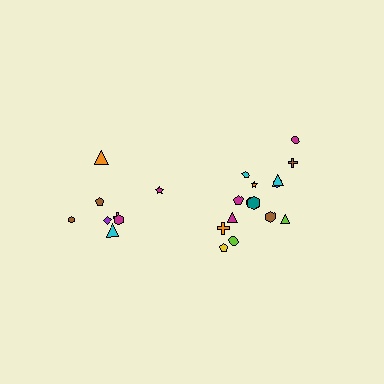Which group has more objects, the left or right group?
The right group.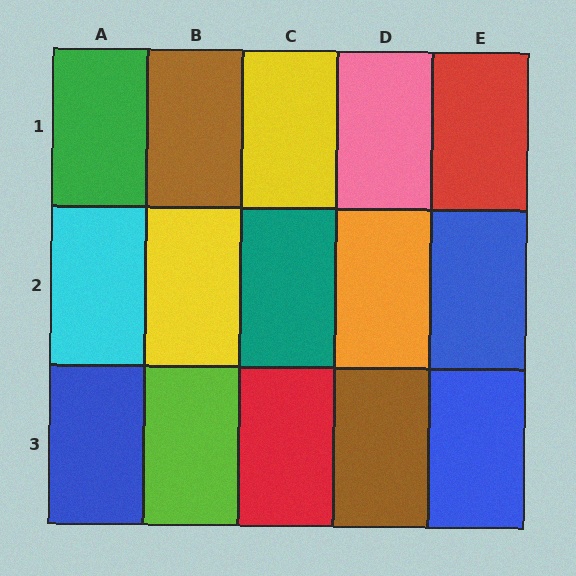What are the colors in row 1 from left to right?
Green, brown, yellow, pink, red.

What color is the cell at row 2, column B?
Yellow.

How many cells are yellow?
2 cells are yellow.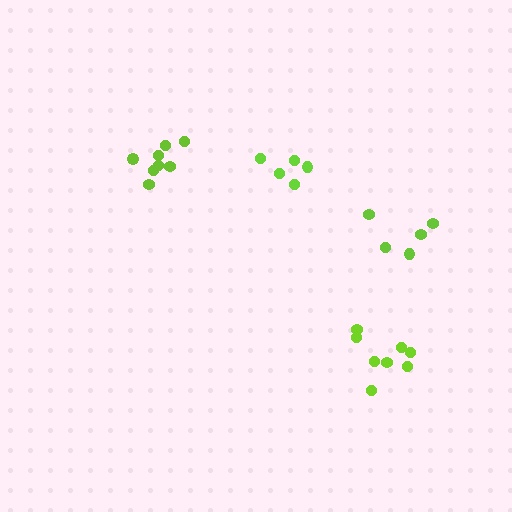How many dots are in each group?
Group 1: 5 dots, Group 2: 5 dots, Group 3: 8 dots, Group 4: 8 dots (26 total).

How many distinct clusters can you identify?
There are 4 distinct clusters.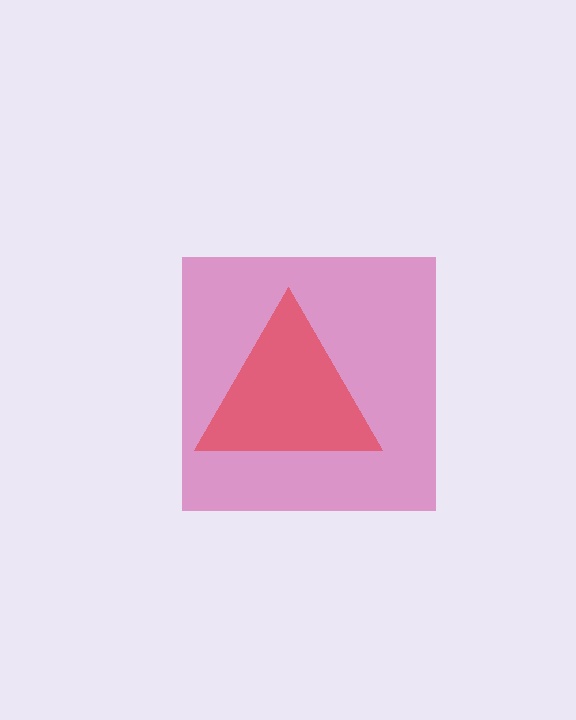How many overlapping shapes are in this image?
There are 2 overlapping shapes in the image.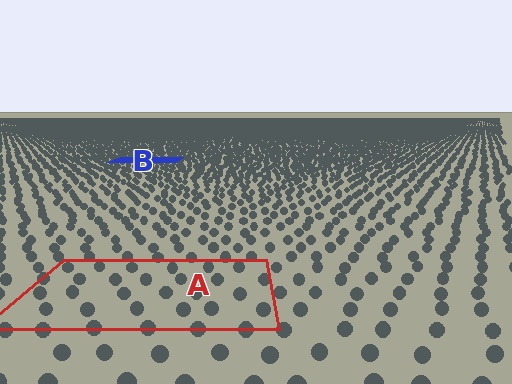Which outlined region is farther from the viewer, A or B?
Region B is farther from the viewer — the texture elements inside it appear smaller and more densely packed.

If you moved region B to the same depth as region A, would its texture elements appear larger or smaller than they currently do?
They would appear larger. At a closer depth, the same texture elements are projected at a bigger on-screen size.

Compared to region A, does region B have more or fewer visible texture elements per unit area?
Region B has more texture elements per unit area — they are packed more densely because it is farther away.